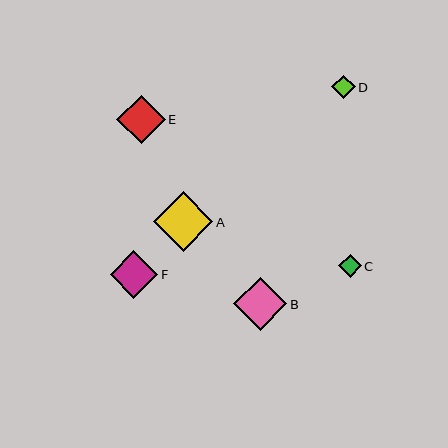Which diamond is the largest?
Diamond A is the largest with a size of approximately 59 pixels.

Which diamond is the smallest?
Diamond C is the smallest with a size of approximately 22 pixels.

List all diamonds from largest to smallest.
From largest to smallest: A, B, E, F, D, C.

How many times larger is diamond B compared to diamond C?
Diamond B is approximately 2.4 times the size of diamond C.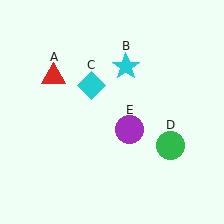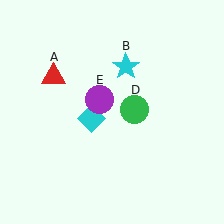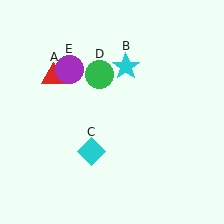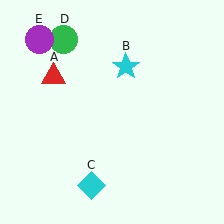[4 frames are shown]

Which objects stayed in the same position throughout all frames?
Red triangle (object A) and cyan star (object B) remained stationary.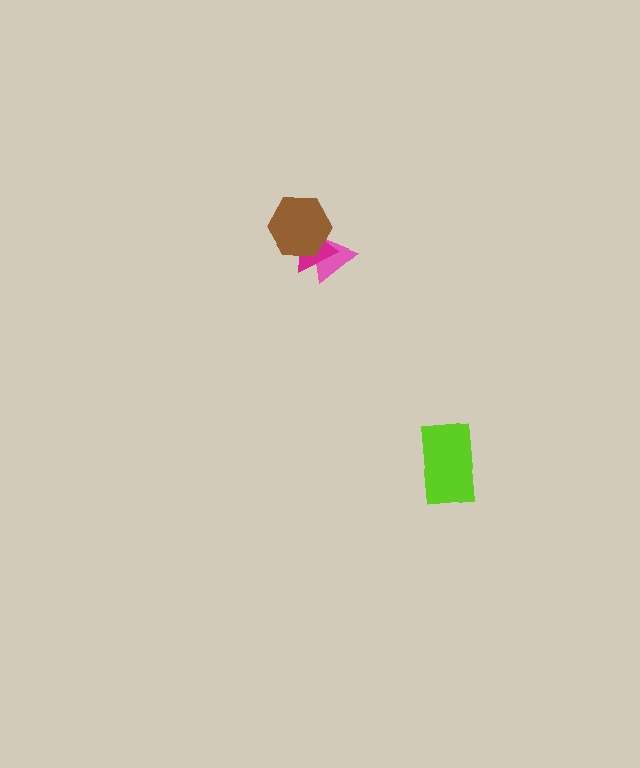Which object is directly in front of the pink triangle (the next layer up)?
The magenta triangle is directly in front of the pink triangle.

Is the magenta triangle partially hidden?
Yes, it is partially covered by another shape.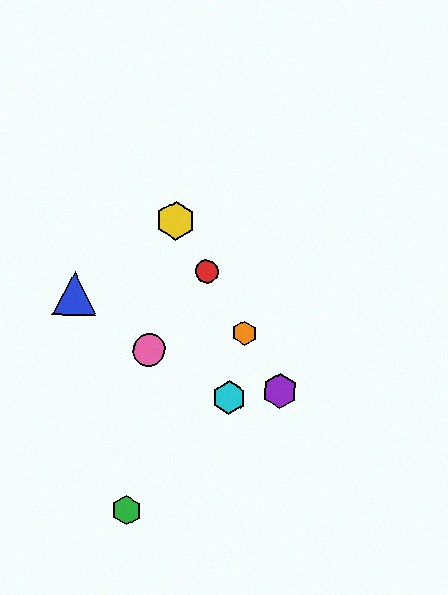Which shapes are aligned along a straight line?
The red circle, the yellow hexagon, the purple hexagon, the orange hexagon are aligned along a straight line.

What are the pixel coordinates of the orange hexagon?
The orange hexagon is at (245, 333).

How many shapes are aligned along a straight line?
4 shapes (the red circle, the yellow hexagon, the purple hexagon, the orange hexagon) are aligned along a straight line.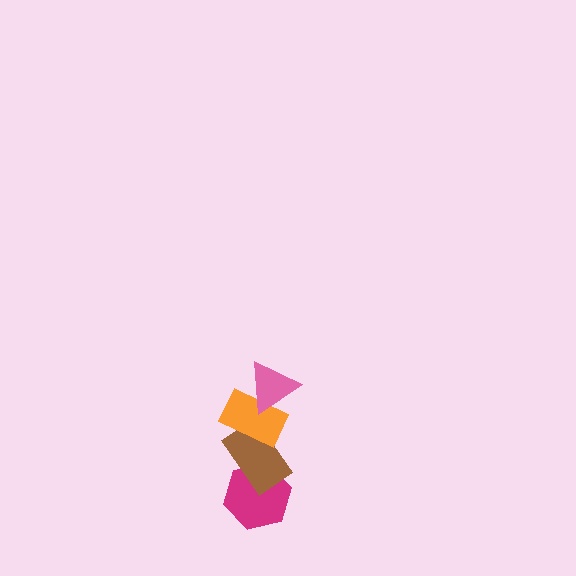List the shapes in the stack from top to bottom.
From top to bottom: the pink triangle, the orange rectangle, the brown rectangle, the magenta hexagon.